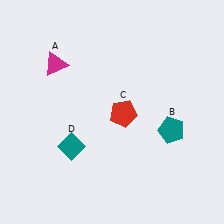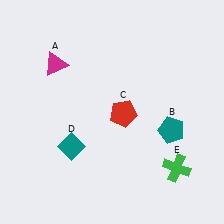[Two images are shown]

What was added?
A green cross (E) was added in Image 2.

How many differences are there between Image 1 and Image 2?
There is 1 difference between the two images.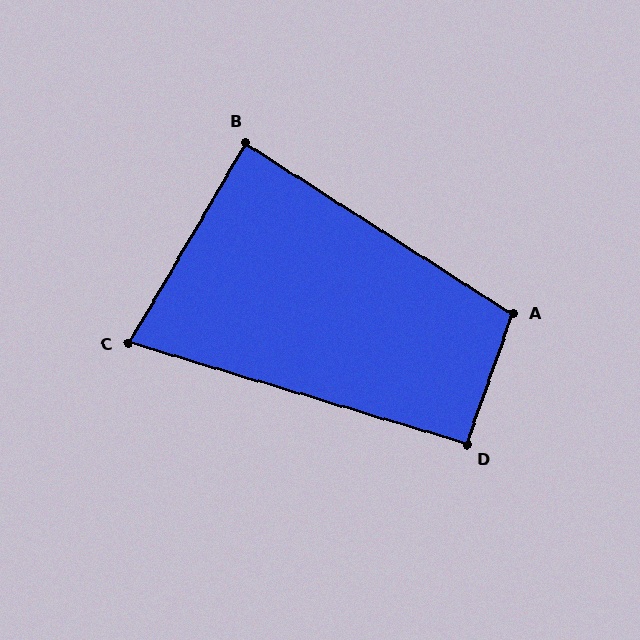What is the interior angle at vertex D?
Approximately 93 degrees (approximately right).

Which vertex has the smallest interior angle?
C, at approximately 77 degrees.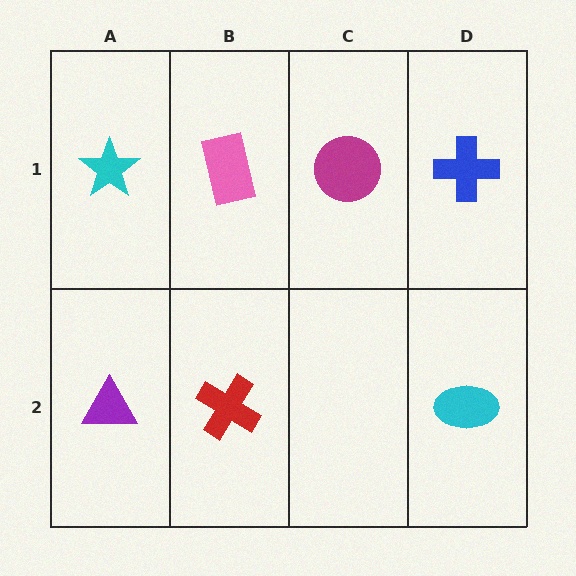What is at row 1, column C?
A magenta circle.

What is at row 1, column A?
A cyan star.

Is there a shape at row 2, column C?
No, that cell is empty.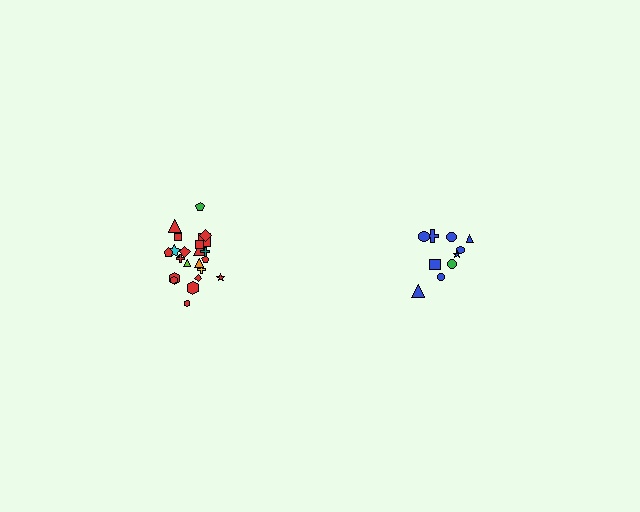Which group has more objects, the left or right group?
The left group.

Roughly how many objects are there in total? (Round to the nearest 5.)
Roughly 30 objects in total.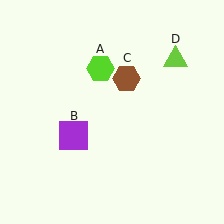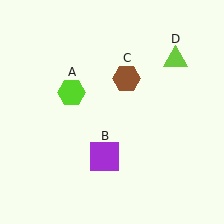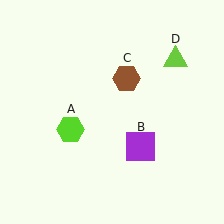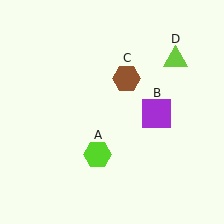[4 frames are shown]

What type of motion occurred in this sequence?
The lime hexagon (object A), purple square (object B) rotated counterclockwise around the center of the scene.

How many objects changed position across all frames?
2 objects changed position: lime hexagon (object A), purple square (object B).